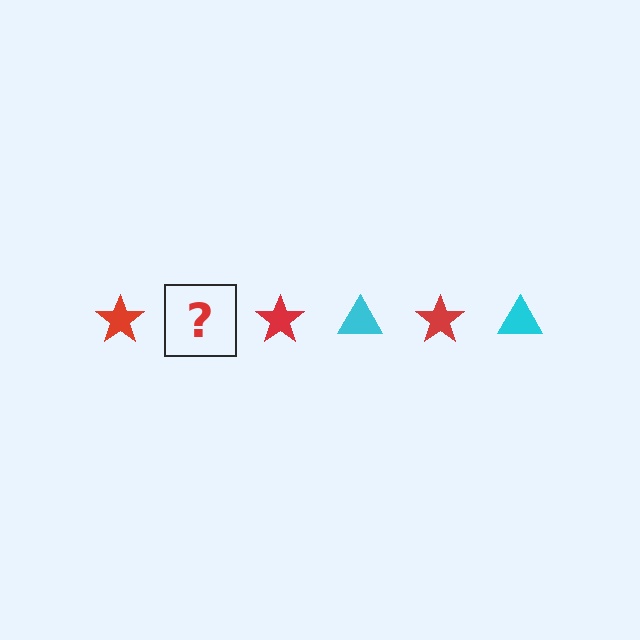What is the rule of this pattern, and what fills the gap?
The rule is that the pattern alternates between red star and cyan triangle. The gap should be filled with a cyan triangle.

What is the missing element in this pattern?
The missing element is a cyan triangle.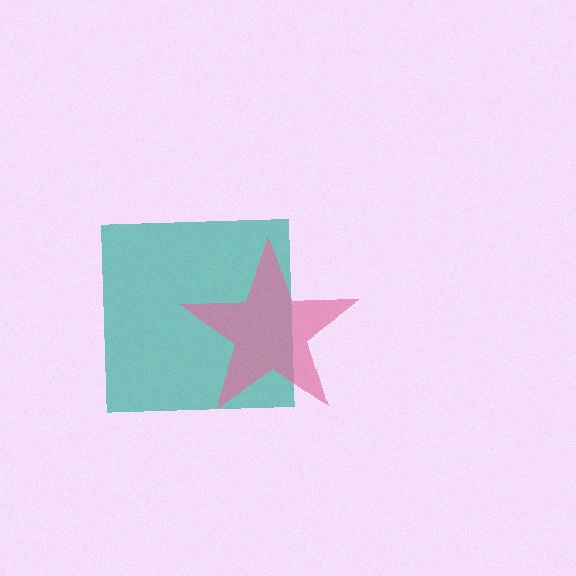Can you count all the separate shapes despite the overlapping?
Yes, there are 2 separate shapes.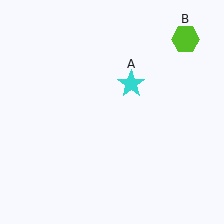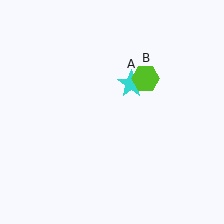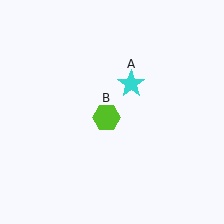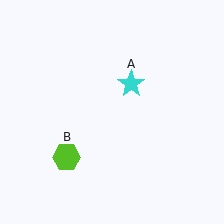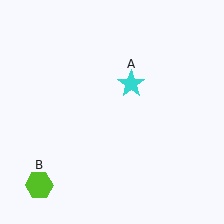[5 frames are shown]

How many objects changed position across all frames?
1 object changed position: lime hexagon (object B).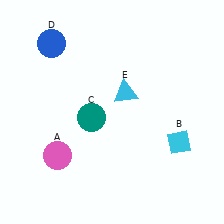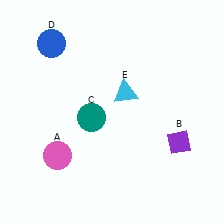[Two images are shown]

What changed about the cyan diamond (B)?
In Image 1, B is cyan. In Image 2, it changed to purple.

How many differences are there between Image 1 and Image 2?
There is 1 difference between the two images.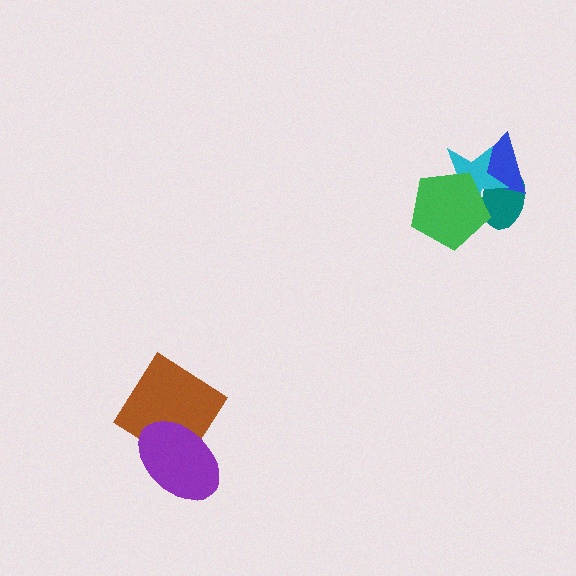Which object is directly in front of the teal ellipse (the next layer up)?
The blue triangle is directly in front of the teal ellipse.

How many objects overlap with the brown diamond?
1 object overlaps with the brown diamond.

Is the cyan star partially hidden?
Yes, it is partially covered by another shape.